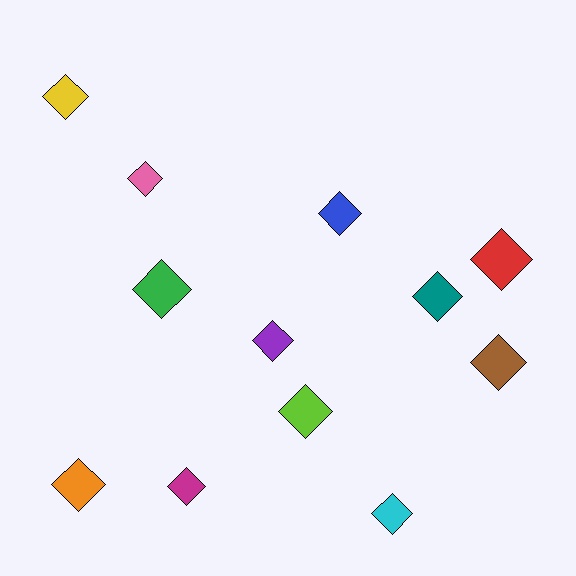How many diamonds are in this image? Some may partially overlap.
There are 12 diamonds.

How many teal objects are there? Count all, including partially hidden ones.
There is 1 teal object.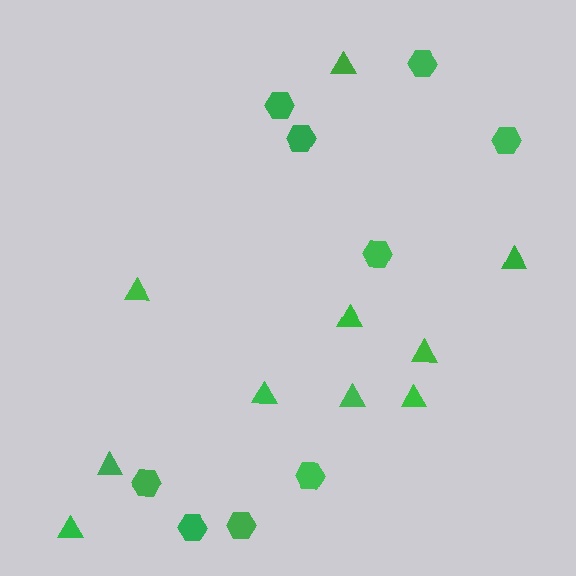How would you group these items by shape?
There are 2 groups: one group of hexagons (9) and one group of triangles (10).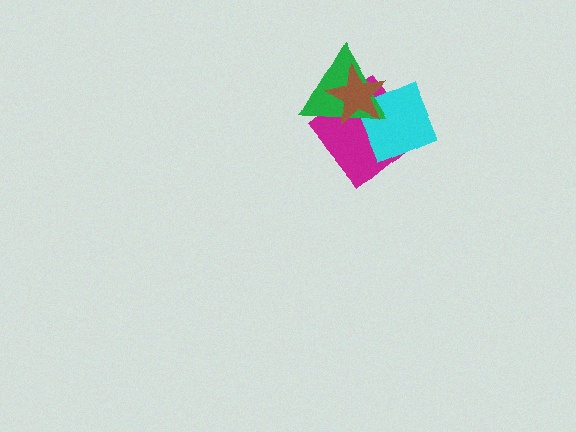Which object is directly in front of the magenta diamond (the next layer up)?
The cyan square is directly in front of the magenta diamond.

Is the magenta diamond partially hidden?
Yes, it is partially covered by another shape.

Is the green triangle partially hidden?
Yes, it is partially covered by another shape.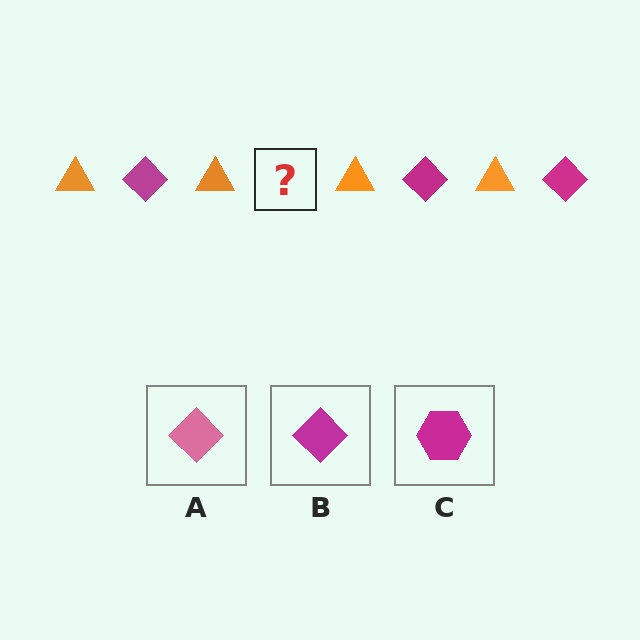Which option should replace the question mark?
Option B.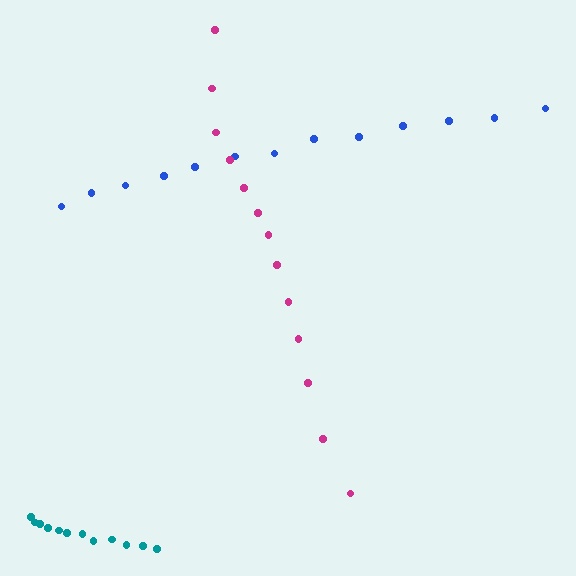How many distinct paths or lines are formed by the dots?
There are 3 distinct paths.